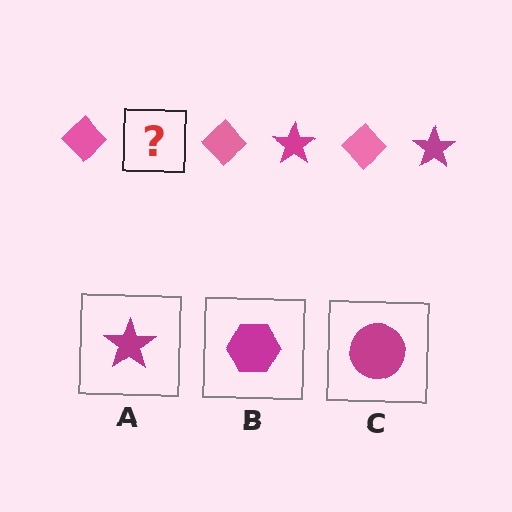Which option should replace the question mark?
Option A.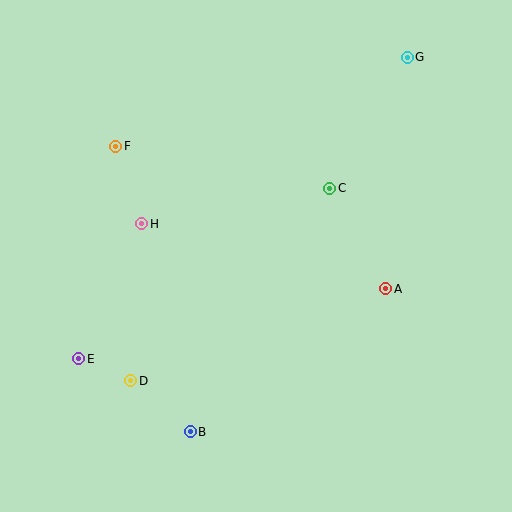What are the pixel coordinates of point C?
Point C is at (330, 188).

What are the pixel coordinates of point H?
Point H is at (142, 224).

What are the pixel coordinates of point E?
Point E is at (79, 359).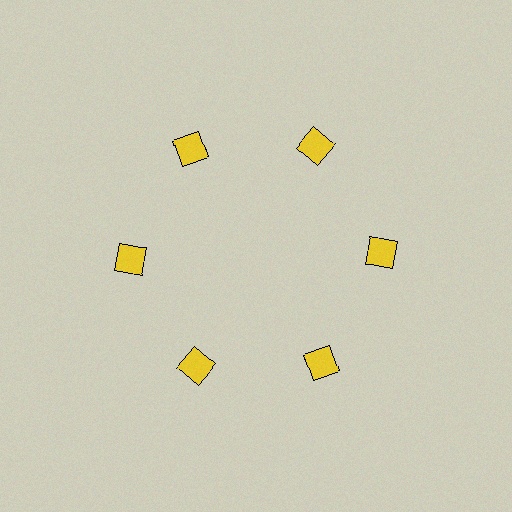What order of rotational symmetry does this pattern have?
This pattern has 6-fold rotational symmetry.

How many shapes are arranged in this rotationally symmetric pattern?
There are 6 shapes, arranged in 6 groups of 1.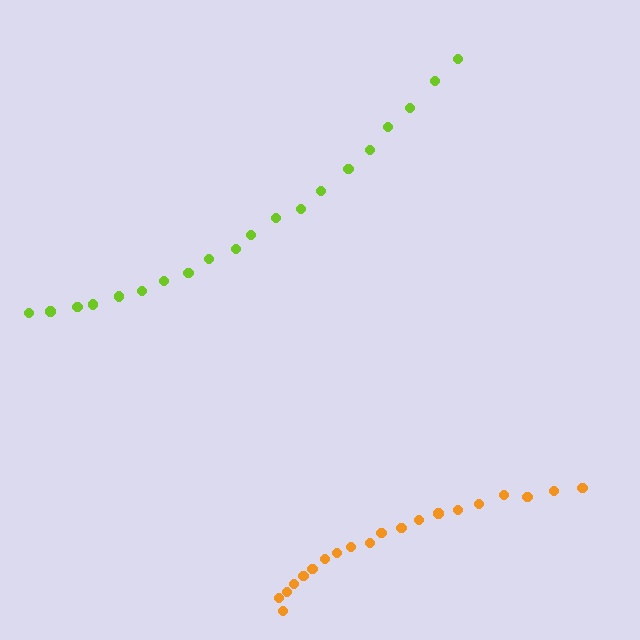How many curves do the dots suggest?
There are 2 distinct paths.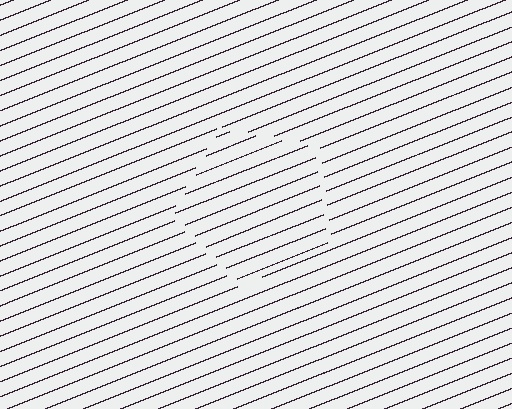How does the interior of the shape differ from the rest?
The interior of the shape contains the same grating, shifted by half a period — the contour is defined by the phase discontinuity where line-ends from the inner and outer gratings abut.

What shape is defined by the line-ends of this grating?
An illusory pentagon. The interior of the shape contains the same grating, shifted by half a period — the contour is defined by the phase discontinuity where line-ends from the inner and outer gratings abut.